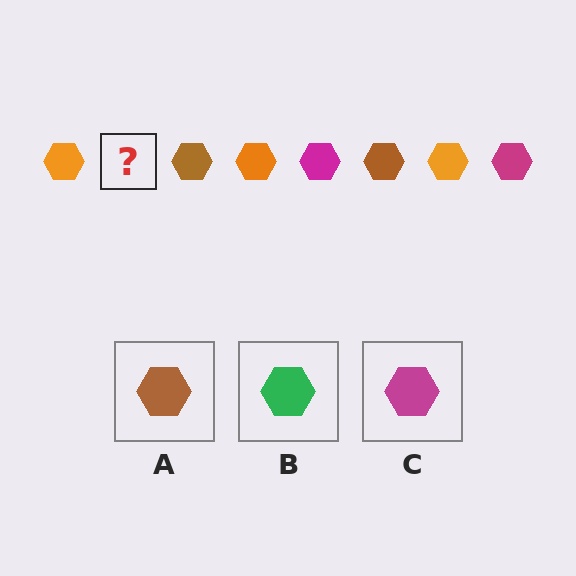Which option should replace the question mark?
Option C.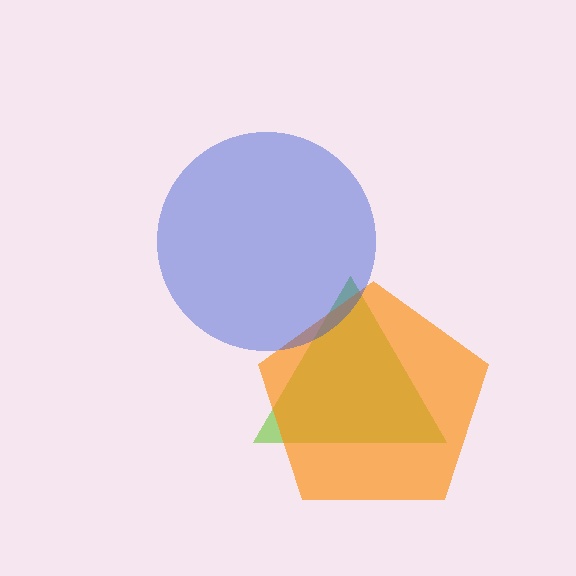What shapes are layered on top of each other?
The layered shapes are: a lime triangle, an orange pentagon, a blue circle.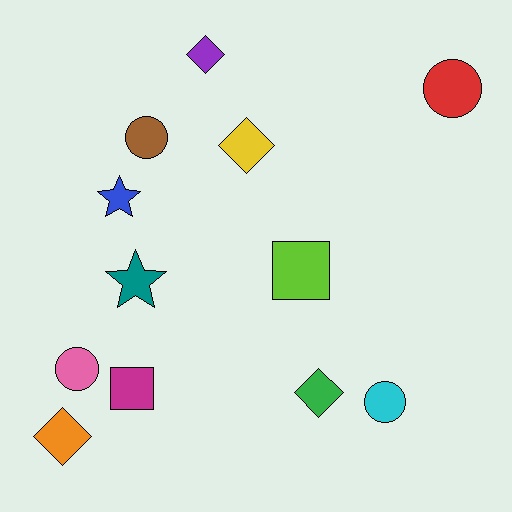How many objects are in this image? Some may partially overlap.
There are 12 objects.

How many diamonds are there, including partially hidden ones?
There are 4 diamonds.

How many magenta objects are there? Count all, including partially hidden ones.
There is 1 magenta object.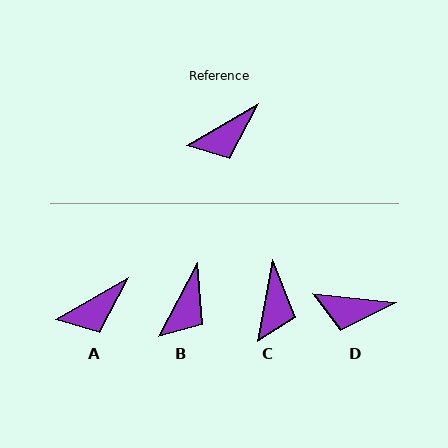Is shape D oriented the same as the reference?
No, it is off by about 36 degrees.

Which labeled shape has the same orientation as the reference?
A.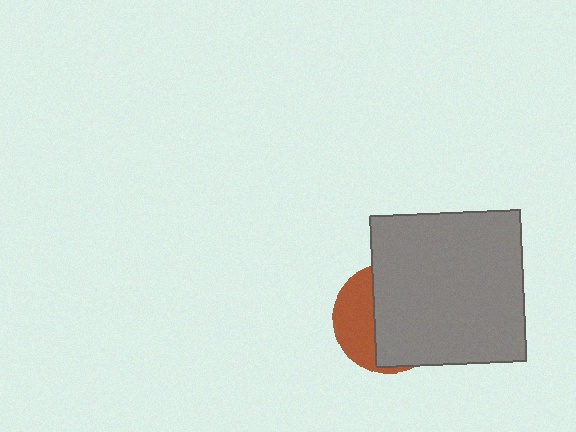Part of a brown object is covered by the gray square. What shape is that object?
It is a circle.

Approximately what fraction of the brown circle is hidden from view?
Roughly 64% of the brown circle is hidden behind the gray square.